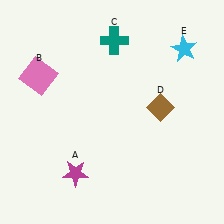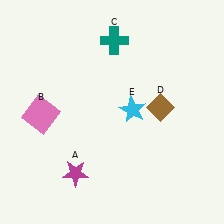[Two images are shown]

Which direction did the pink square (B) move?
The pink square (B) moved down.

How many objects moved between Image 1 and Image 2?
2 objects moved between the two images.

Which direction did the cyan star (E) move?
The cyan star (E) moved down.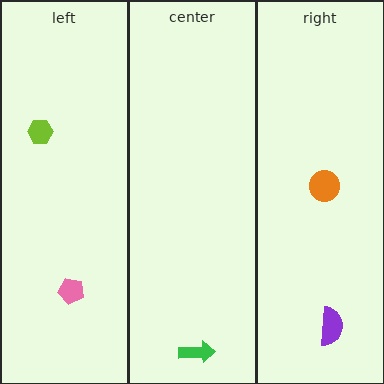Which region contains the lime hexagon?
The left region.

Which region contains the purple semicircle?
The right region.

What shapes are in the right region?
The purple semicircle, the orange circle.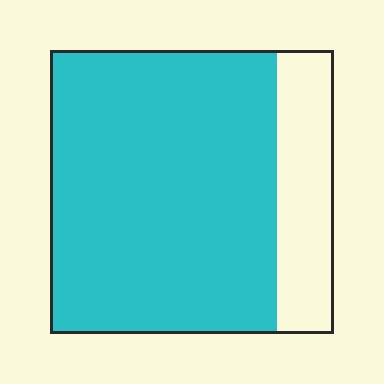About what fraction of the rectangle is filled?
About four fifths (4/5).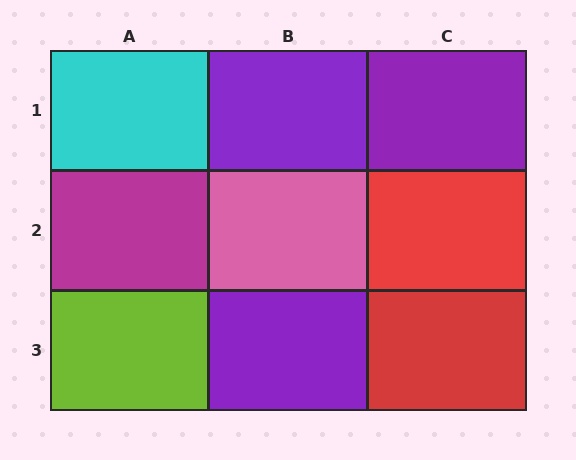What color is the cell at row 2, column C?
Red.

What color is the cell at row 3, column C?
Red.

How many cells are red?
2 cells are red.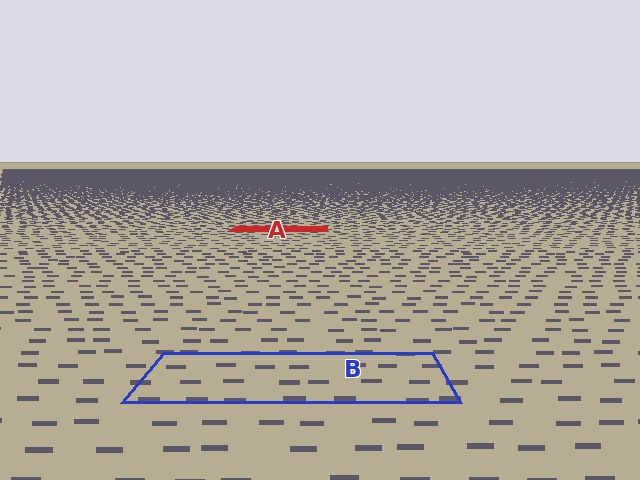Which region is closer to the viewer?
Region B is closer. The texture elements there are larger and more spread out.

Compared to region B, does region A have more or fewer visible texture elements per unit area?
Region A has more texture elements per unit area — they are packed more densely because it is farther away.